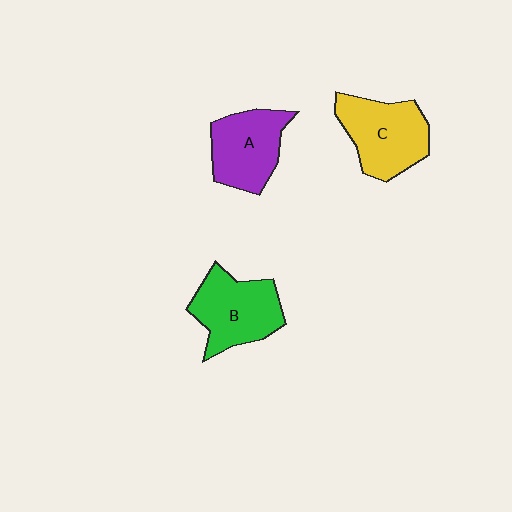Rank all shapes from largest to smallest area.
From largest to smallest: C (yellow), B (green), A (purple).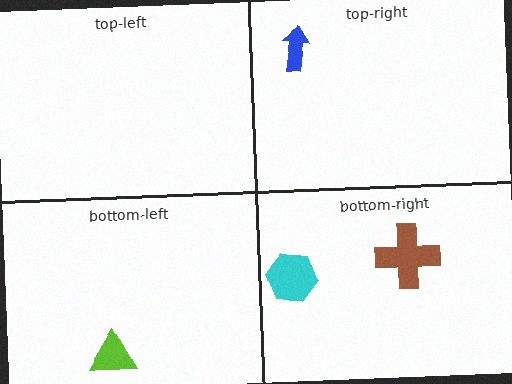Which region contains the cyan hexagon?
The bottom-right region.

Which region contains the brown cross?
The bottom-right region.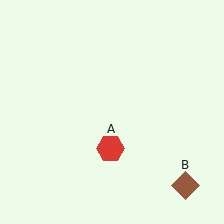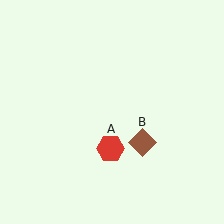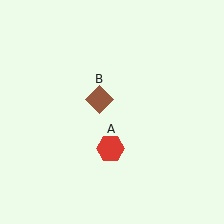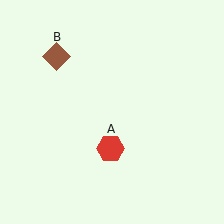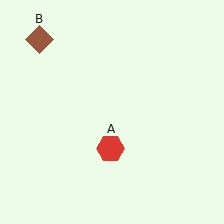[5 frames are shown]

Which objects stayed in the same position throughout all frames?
Red hexagon (object A) remained stationary.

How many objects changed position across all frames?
1 object changed position: brown diamond (object B).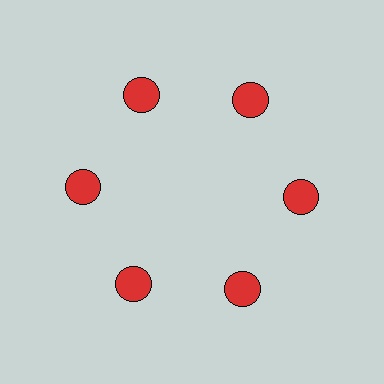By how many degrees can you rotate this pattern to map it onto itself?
The pattern maps onto itself every 60 degrees of rotation.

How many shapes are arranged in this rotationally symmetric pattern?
There are 6 shapes, arranged in 6 groups of 1.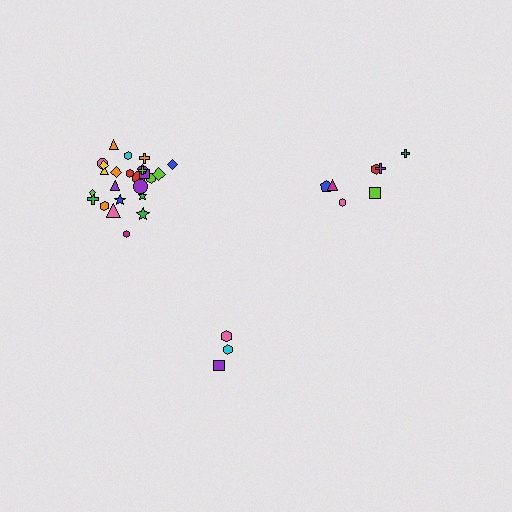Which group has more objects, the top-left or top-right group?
The top-left group.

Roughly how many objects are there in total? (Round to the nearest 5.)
Roughly 35 objects in total.